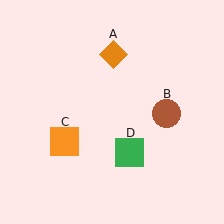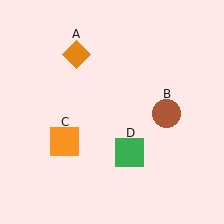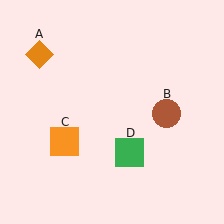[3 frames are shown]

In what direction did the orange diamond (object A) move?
The orange diamond (object A) moved left.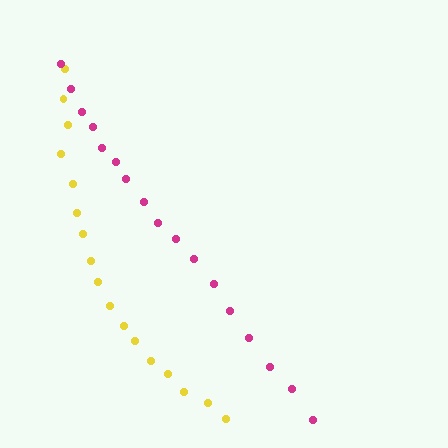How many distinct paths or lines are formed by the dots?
There are 2 distinct paths.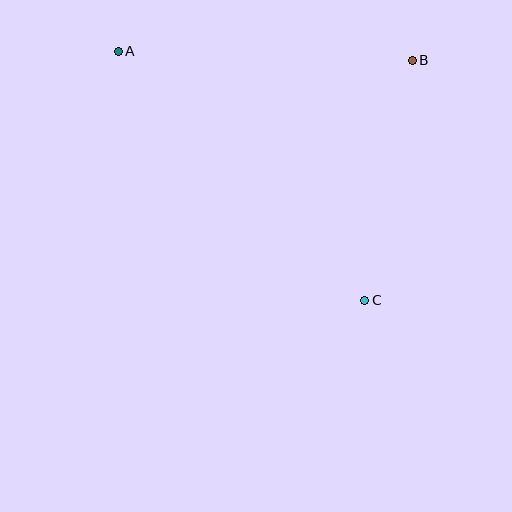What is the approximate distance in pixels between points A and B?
The distance between A and B is approximately 294 pixels.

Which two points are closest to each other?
Points B and C are closest to each other.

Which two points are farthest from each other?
Points A and C are farthest from each other.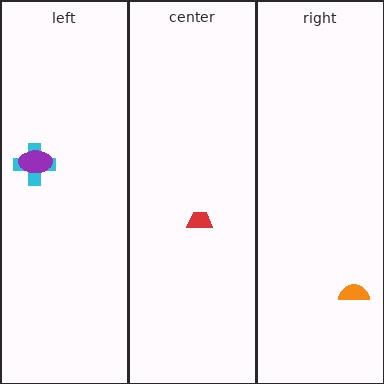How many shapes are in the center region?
1.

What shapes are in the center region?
The red trapezoid.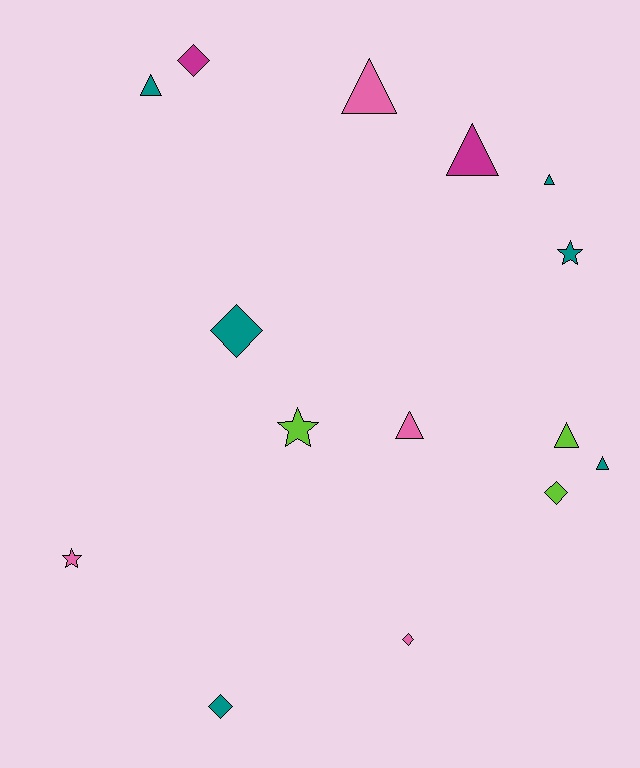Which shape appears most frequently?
Triangle, with 7 objects.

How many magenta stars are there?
There are no magenta stars.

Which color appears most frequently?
Teal, with 6 objects.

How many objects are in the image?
There are 15 objects.